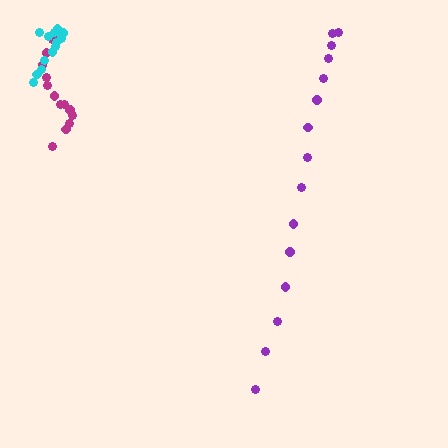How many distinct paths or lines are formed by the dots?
There are 3 distinct paths.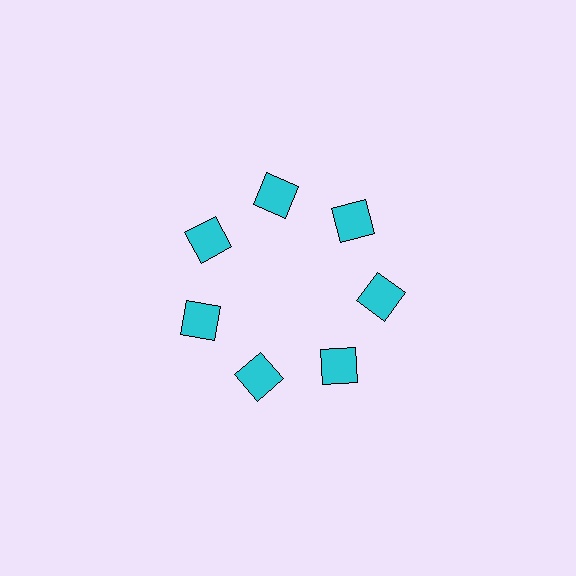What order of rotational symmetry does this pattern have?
This pattern has 7-fold rotational symmetry.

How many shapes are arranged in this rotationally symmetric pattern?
There are 7 shapes, arranged in 7 groups of 1.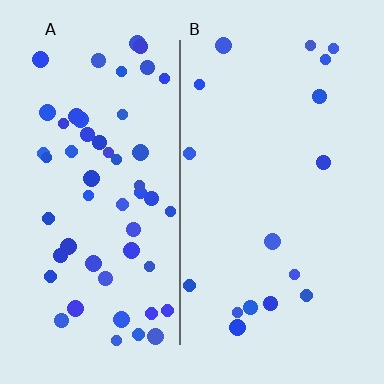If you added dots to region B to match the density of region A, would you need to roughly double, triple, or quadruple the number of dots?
Approximately triple.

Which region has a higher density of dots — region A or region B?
A (the left).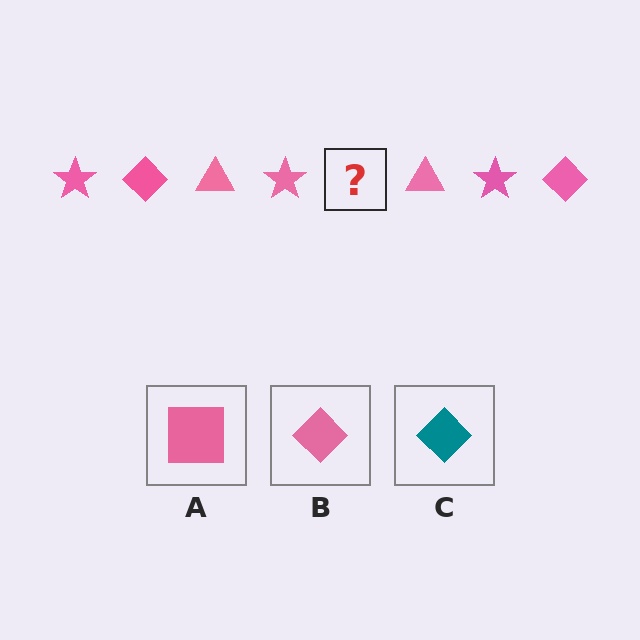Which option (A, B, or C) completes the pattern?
B.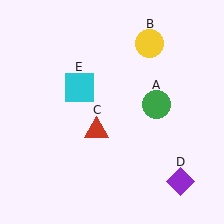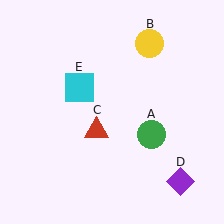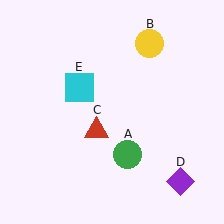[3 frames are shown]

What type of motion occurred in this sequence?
The green circle (object A) rotated clockwise around the center of the scene.